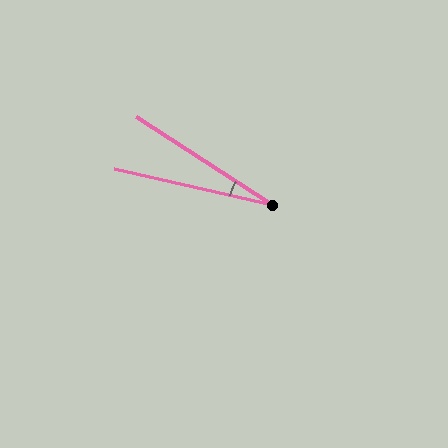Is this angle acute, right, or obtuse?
It is acute.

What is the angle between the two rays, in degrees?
Approximately 20 degrees.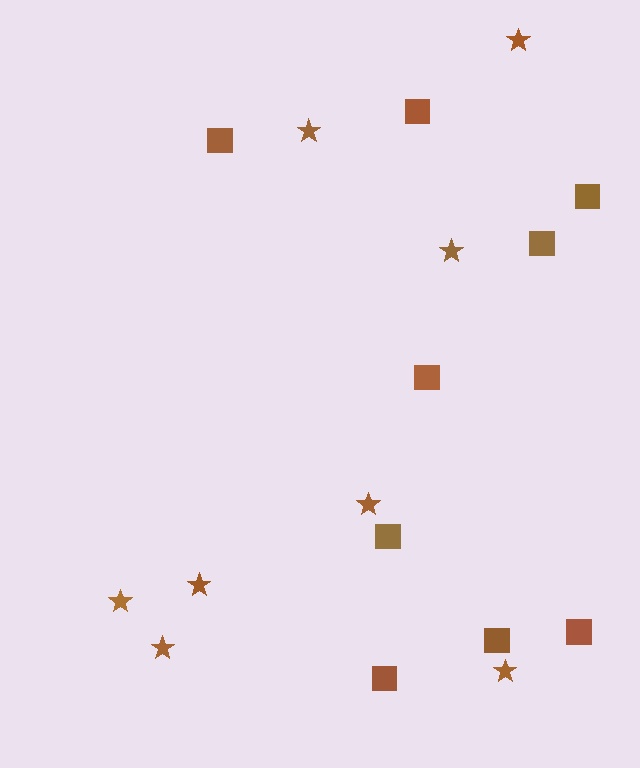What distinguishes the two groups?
There are 2 groups: one group of squares (9) and one group of stars (8).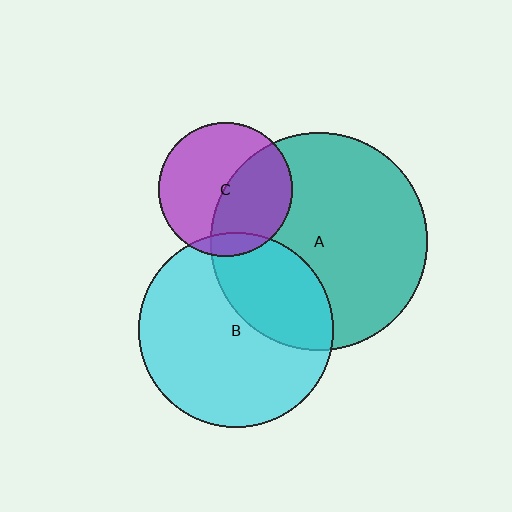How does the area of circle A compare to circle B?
Approximately 1.2 times.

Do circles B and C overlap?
Yes.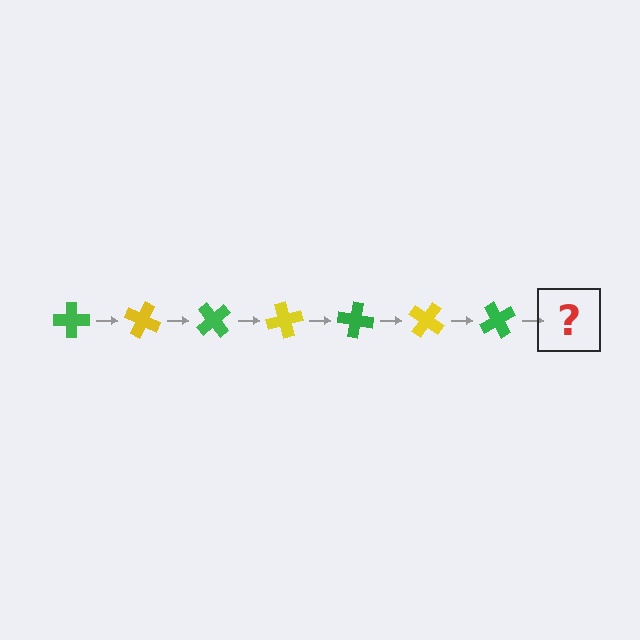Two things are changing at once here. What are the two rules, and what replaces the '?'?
The two rules are that it rotates 25 degrees each step and the color cycles through green and yellow. The '?' should be a yellow cross, rotated 175 degrees from the start.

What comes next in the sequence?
The next element should be a yellow cross, rotated 175 degrees from the start.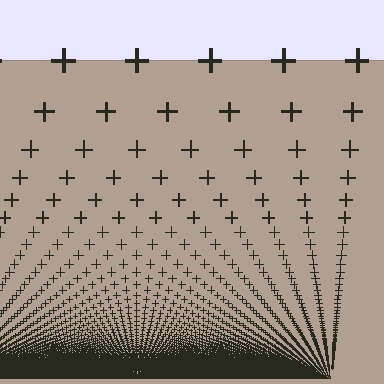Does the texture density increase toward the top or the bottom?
Density increases toward the bottom.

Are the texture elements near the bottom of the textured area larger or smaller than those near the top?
Smaller. The gradient is inverted — elements near the bottom are smaller and denser.